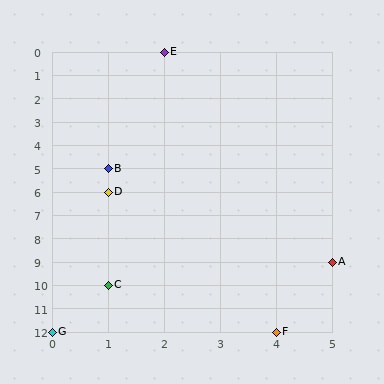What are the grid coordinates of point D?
Point D is at grid coordinates (1, 6).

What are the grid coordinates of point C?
Point C is at grid coordinates (1, 10).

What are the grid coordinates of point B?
Point B is at grid coordinates (1, 5).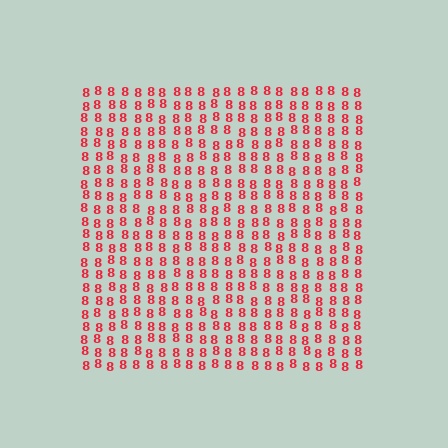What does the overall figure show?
The overall figure shows a square.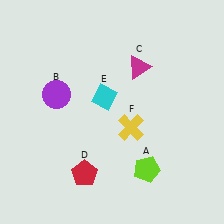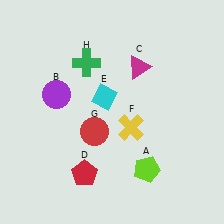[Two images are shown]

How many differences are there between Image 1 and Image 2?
There are 2 differences between the two images.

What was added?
A red circle (G), a green cross (H) were added in Image 2.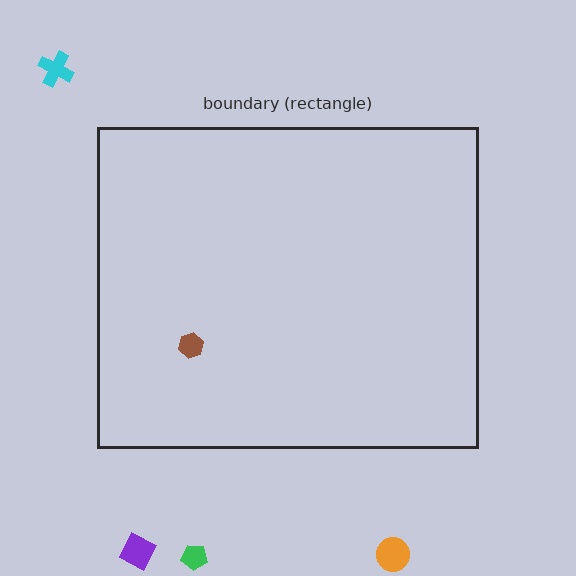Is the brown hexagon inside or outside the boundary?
Inside.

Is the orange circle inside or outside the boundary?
Outside.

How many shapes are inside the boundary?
1 inside, 4 outside.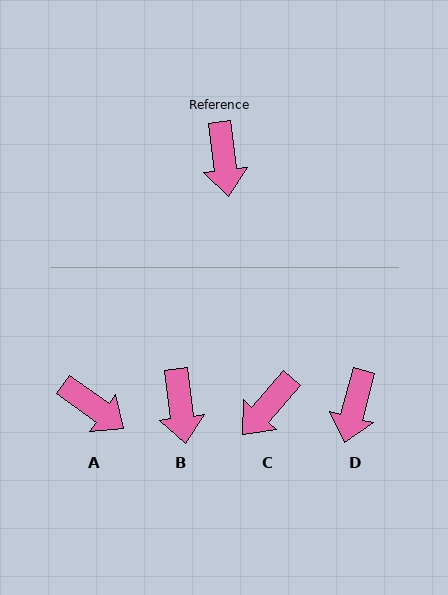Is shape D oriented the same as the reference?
No, it is off by about 22 degrees.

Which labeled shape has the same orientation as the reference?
B.